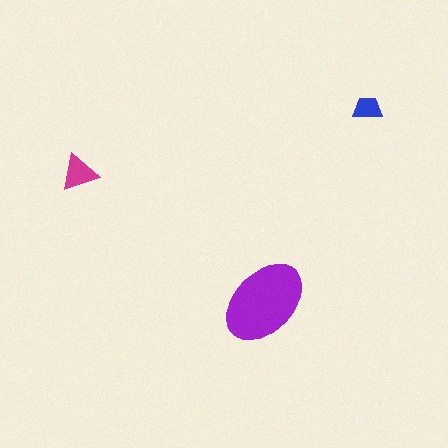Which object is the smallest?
The blue trapezoid.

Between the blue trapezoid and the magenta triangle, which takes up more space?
The magenta triangle.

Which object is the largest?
The purple ellipse.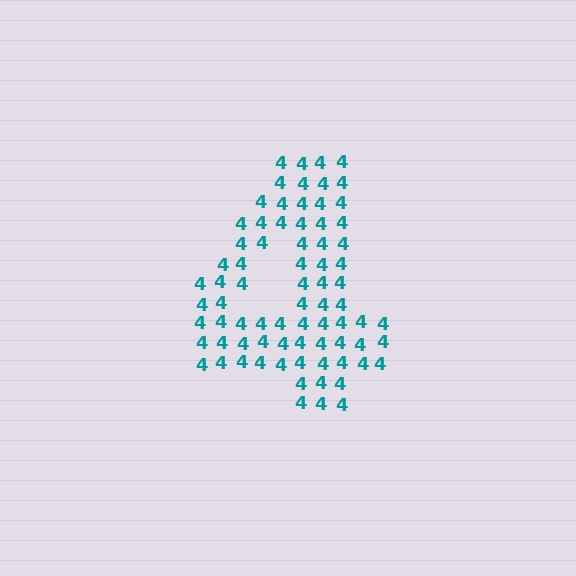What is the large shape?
The large shape is the digit 4.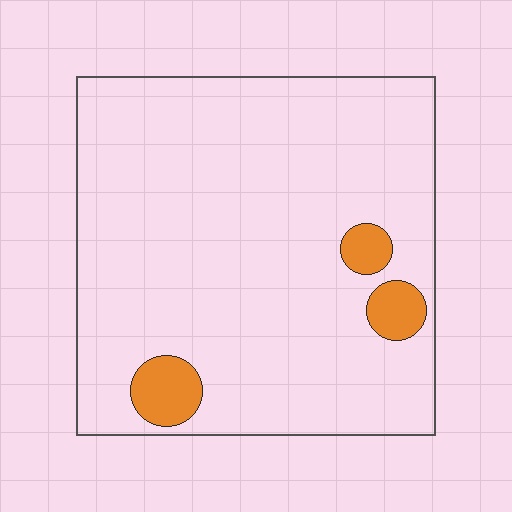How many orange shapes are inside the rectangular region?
3.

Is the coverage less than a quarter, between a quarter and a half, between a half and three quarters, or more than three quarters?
Less than a quarter.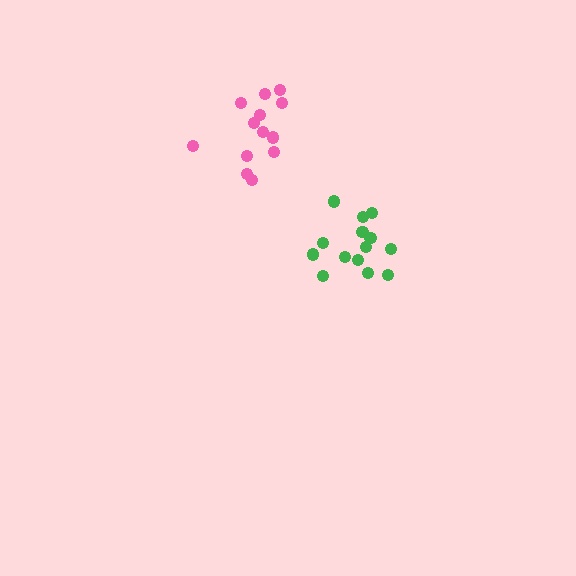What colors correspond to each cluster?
The clusters are colored: green, pink.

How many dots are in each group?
Group 1: 14 dots, Group 2: 13 dots (27 total).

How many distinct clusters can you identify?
There are 2 distinct clusters.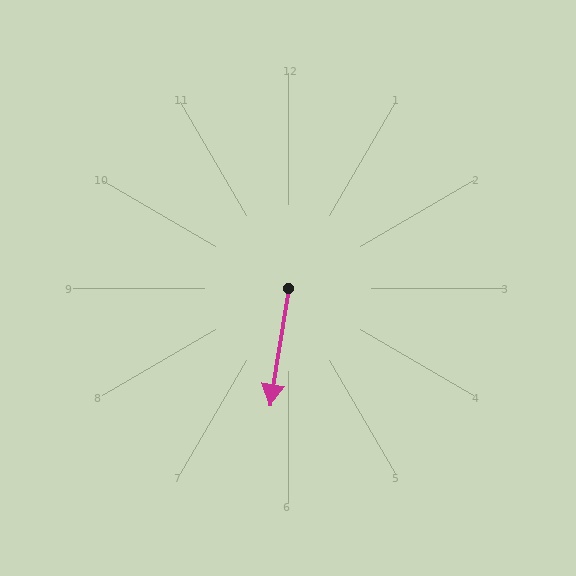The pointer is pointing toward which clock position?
Roughly 6 o'clock.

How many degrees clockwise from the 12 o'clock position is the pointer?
Approximately 189 degrees.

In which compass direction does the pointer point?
South.